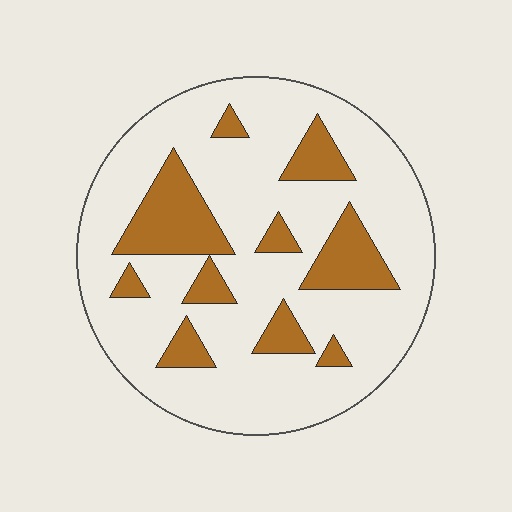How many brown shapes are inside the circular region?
10.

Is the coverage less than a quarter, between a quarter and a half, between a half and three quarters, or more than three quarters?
Less than a quarter.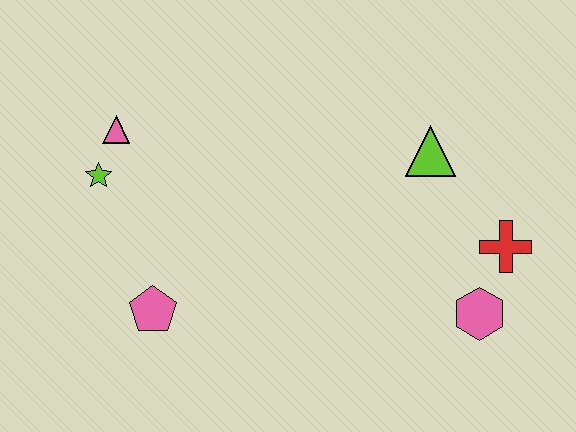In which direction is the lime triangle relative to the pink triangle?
The lime triangle is to the right of the pink triangle.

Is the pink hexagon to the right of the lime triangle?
Yes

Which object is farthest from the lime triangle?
The lime star is farthest from the lime triangle.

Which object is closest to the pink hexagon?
The red cross is closest to the pink hexagon.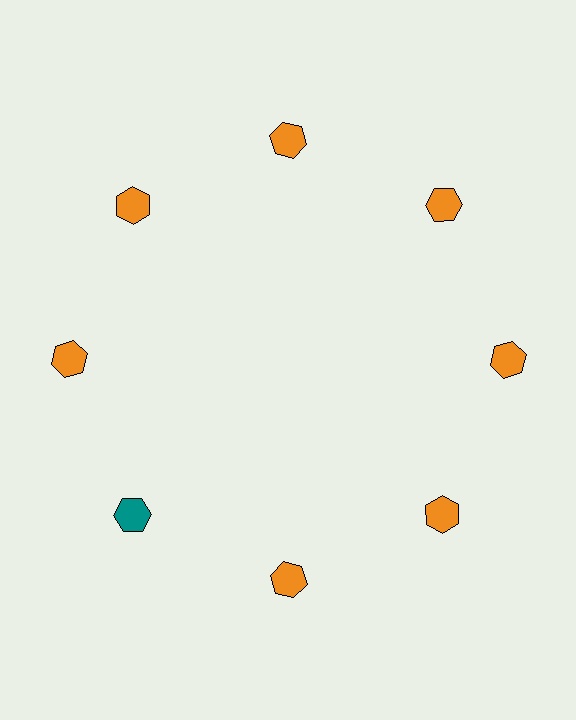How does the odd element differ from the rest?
It has a different color: teal instead of orange.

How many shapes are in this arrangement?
There are 8 shapes arranged in a ring pattern.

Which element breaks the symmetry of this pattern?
The teal hexagon at roughly the 8 o'clock position breaks the symmetry. All other shapes are orange hexagons.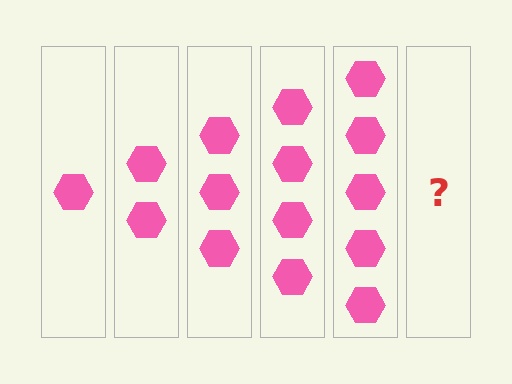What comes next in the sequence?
The next element should be 6 hexagons.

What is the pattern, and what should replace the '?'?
The pattern is that each step adds one more hexagon. The '?' should be 6 hexagons.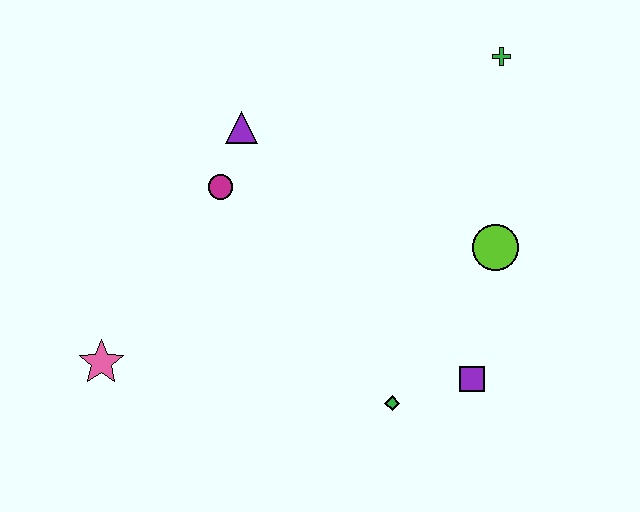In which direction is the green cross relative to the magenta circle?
The green cross is to the right of the magenta circle.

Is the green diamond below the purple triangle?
Yes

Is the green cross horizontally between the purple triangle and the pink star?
No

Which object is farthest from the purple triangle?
The purple square is farthest from the purple triangle.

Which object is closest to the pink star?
The magenta circle is closest to the pink star.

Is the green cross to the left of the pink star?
No